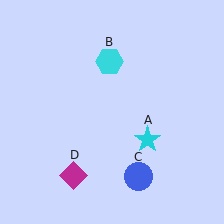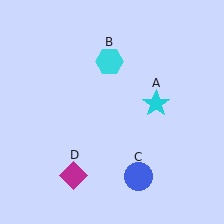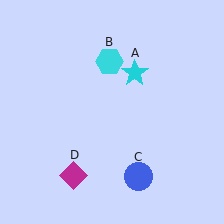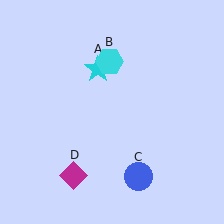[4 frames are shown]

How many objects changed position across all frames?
1 object changed position: cyan star (object A).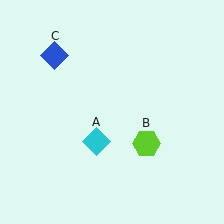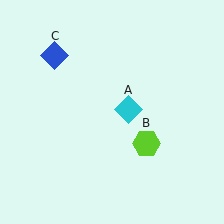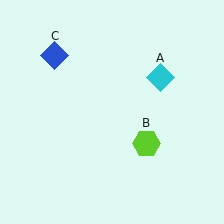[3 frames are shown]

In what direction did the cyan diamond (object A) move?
The cyan diamond (object A) moved up and to the right.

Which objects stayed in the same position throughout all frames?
Lime hexagon (object B) and blue diamond (object C) remained stationary.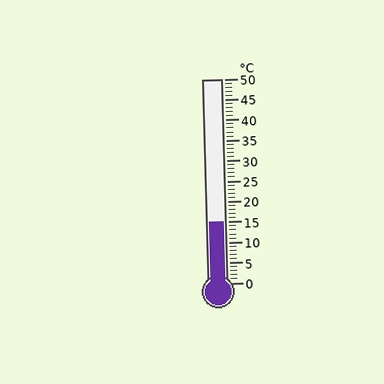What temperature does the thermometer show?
The thermometer shows approximately 15°C.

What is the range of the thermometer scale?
The thermometer scale ranges from 0°C to 50°C.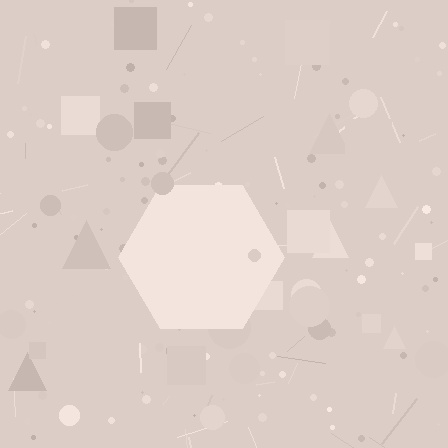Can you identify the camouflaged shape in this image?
The camouflaged shape is a hexagon.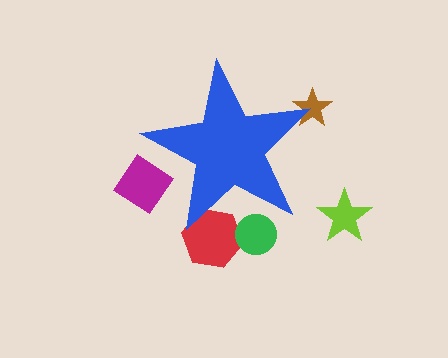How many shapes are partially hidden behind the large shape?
4 shapes are partially hidden.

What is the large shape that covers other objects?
A blue star.